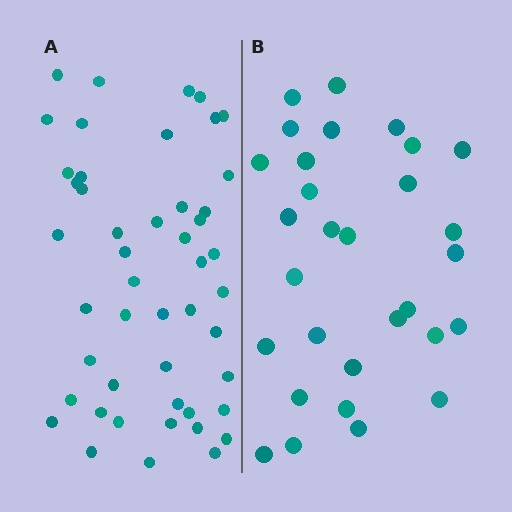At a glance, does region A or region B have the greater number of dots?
Region A (the left region) has more dots.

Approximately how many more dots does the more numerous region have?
Region A has approximately 20 more dots than region B.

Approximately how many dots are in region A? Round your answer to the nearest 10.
About 50 dots. (The exact count is 48, which rounds to 50.)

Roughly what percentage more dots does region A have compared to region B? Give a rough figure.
About 60% more.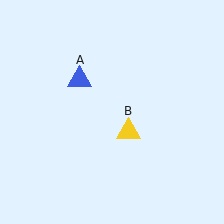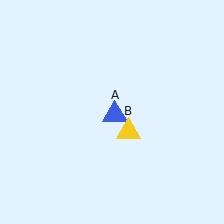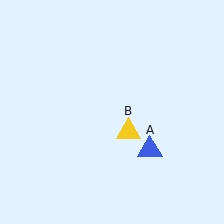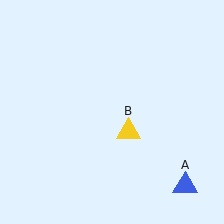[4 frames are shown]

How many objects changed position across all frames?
1 object changed position: blue triangle (object A).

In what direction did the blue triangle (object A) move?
The blue triangle (object A) moved down and to the right.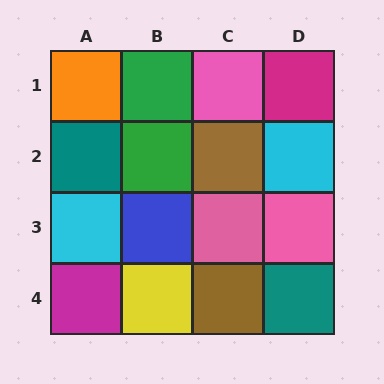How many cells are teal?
2 cells are teal.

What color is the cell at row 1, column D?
Magenta.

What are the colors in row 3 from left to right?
Cyan, blue, pink, pink.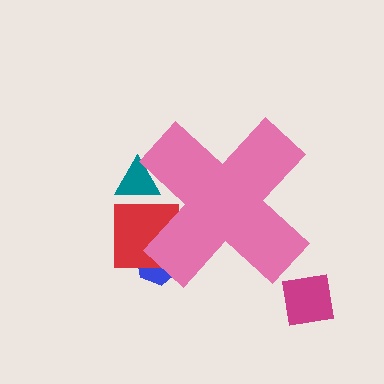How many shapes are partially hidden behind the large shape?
3 shapes are partially hidden.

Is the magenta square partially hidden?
No, the magenta square is fully visible.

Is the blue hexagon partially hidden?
Yes, the blue hexagon is partially hidden behind the pink cross.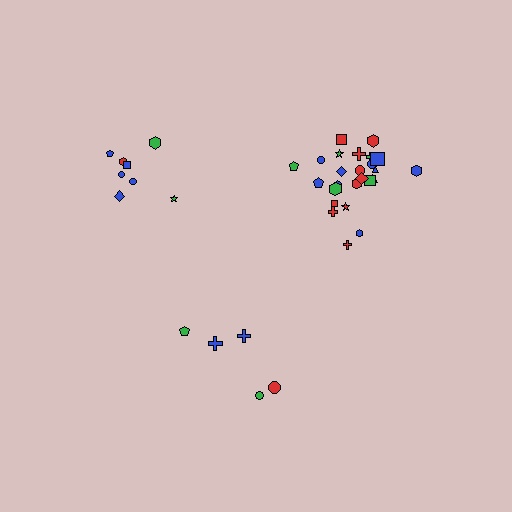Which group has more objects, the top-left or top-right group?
The top-right group.